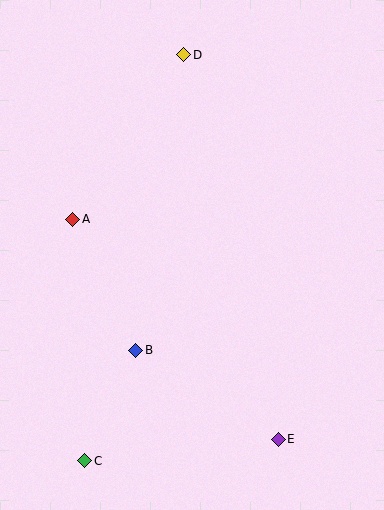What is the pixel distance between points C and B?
The distance between C and B is 122 pixels.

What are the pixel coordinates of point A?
Point A is at (73, 219).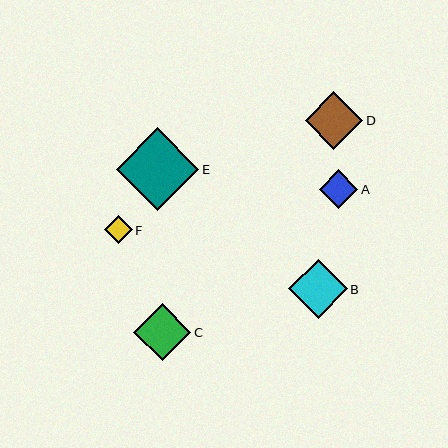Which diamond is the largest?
Diamond E is the largest with a size of approximately 82 pixels.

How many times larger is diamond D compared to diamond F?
Diamond D is approximately 2.1 times the size of diamond F.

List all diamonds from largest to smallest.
From largest to smallest: E, B, D, C, A, F.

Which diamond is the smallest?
Diamond F is the smallest with a size of approximately 28 pixels.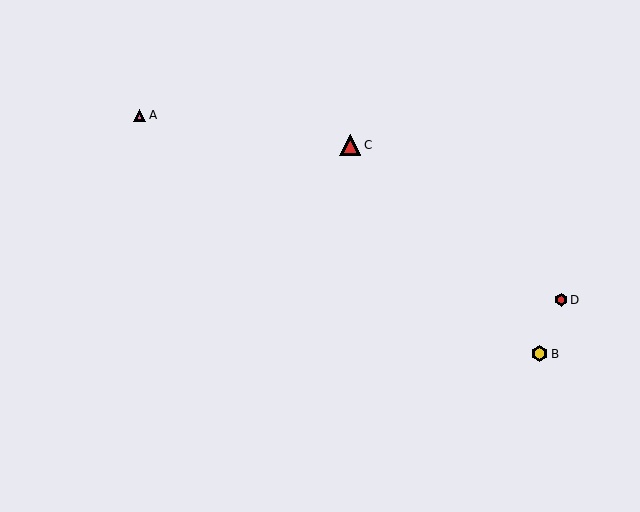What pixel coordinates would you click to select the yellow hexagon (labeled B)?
Click at (540, 354) to select the yellow hexagon B.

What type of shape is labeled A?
Shape A is a pink triangle.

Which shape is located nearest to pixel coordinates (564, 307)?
The red hexagon (labeled D) at (561, 300) is nearest to that location.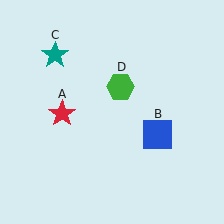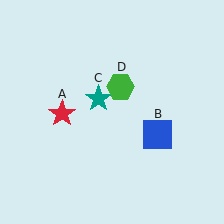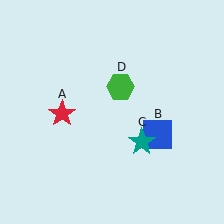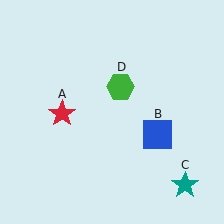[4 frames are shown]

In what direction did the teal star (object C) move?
The teal star (object C) moved down and to the right.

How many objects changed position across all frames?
1 object changed position: teal star (object C).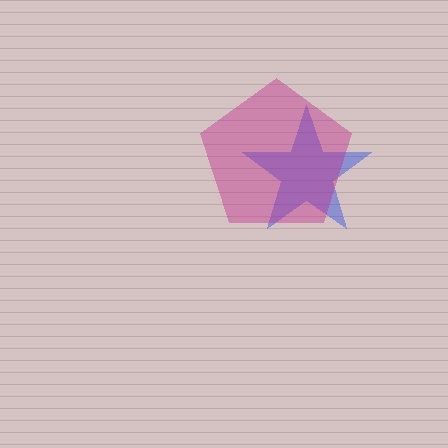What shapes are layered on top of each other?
The layered shapes are: a blue star, a magenta pentagon.